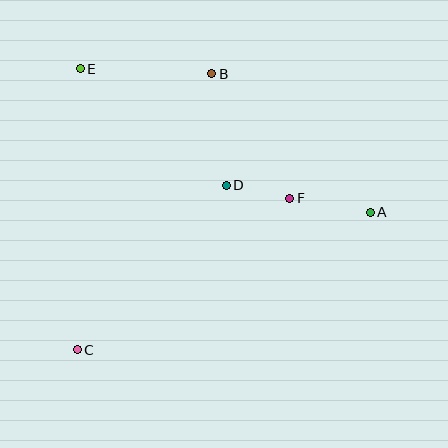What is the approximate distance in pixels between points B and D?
The distance between B and D is approximately 113 pixels.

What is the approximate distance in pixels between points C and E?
The distance between C and E is approximately 281 pixels.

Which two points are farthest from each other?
Points A and C are farthest from each other.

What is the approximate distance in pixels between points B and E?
The distance between B and E is approximately 131 pixels.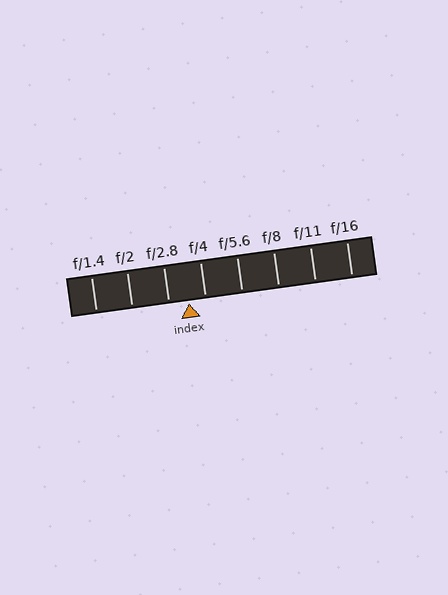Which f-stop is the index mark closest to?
The index mark is closest to f/4.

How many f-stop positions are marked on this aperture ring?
There are 8 f-stop positions marked.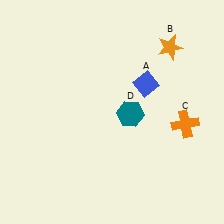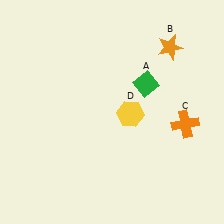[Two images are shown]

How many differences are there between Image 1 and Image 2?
There are 2 differences between the two images.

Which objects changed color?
A changed from blue to green. D changed from teal to yellow.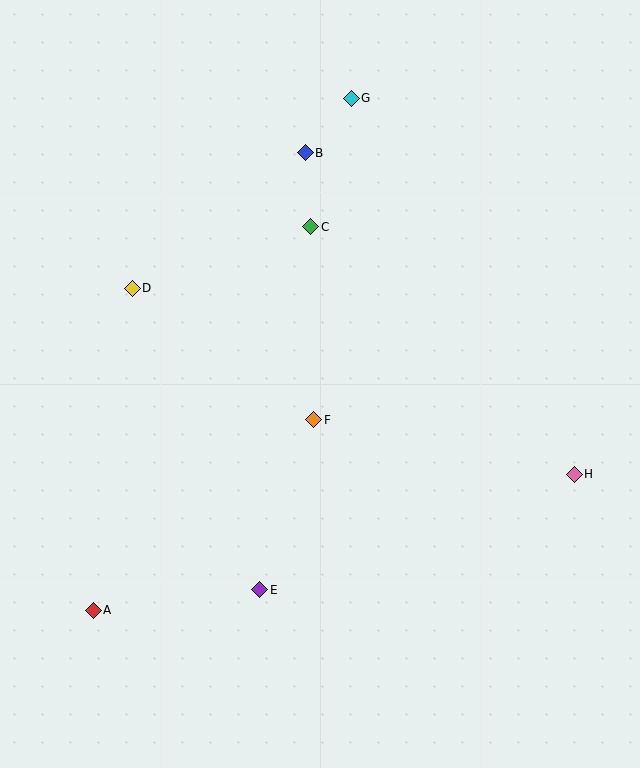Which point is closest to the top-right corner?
Point G is closest to the top-right corner.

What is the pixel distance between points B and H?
The distance between B and H is 419 pixels.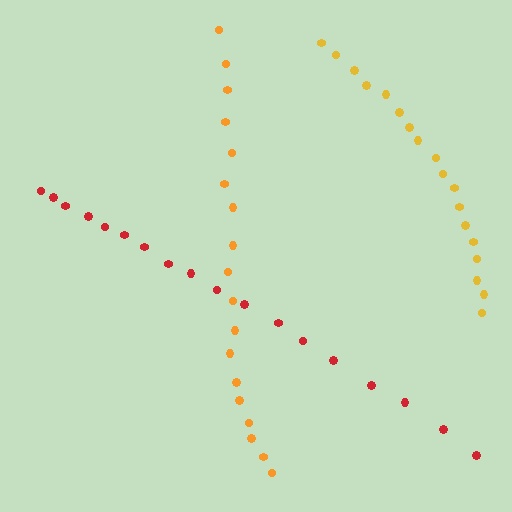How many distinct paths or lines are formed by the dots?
There are 3 distinct paths.